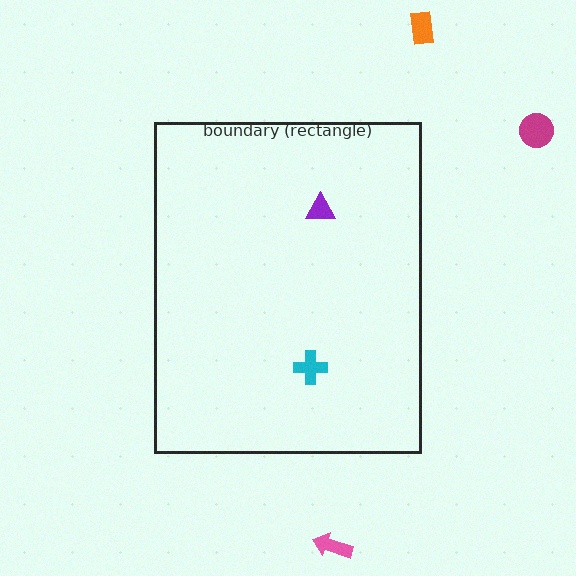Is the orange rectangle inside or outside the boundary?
Outside.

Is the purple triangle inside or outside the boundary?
Inside.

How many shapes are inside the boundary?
2 inside, 3 outside.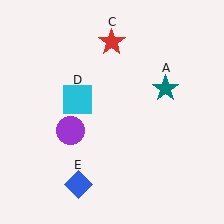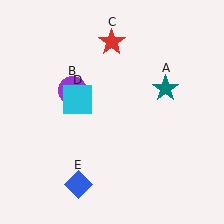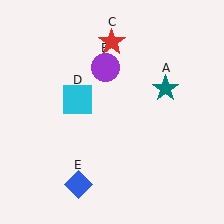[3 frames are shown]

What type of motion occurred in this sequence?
The purple circle (object B) rotated clockwise around the center of the scene.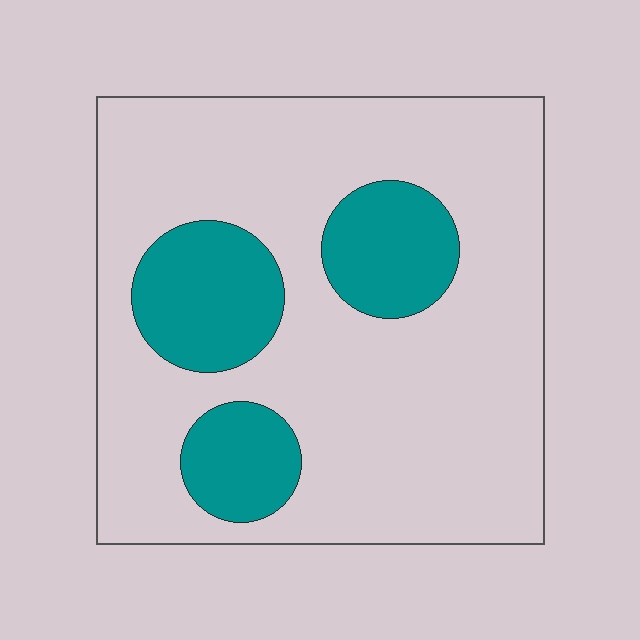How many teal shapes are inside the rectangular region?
3.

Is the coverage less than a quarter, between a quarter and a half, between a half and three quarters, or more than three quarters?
Less than a quarter.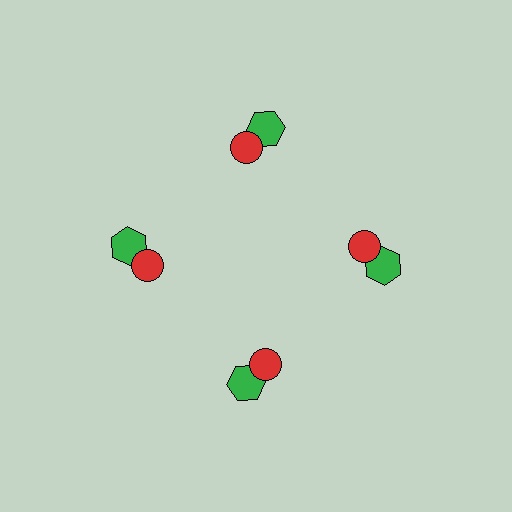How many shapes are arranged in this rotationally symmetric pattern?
There are 8 shapes, arranged in 4 groups of 2.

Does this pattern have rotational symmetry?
Yes, this pattern has 4-fold rotational symmetry. It looks the same after rotating 90 degrees around the center.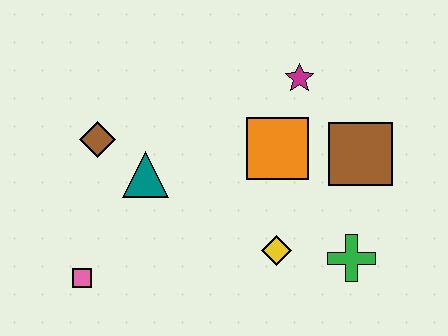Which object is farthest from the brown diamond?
The green cross is farthest from the brown diamond.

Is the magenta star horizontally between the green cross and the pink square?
Yes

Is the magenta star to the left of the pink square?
No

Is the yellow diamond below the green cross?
No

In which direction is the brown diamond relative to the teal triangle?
The brown diamond is to the left of the teal triangle.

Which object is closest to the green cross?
The yellow diamond is closest to the green cross.